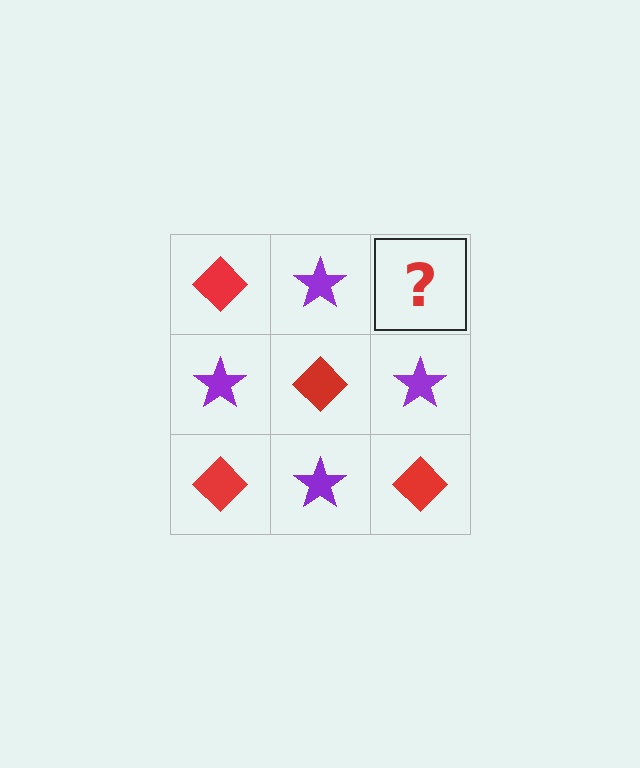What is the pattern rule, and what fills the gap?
The rule is that it alternates red diamond and purple star in a checkerboard pattern. The gap should be filled with a red diamond.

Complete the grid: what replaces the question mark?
The question mark should be replaced with a red diamond.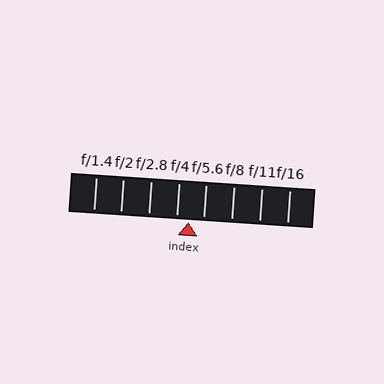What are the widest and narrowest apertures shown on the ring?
The widest aperture shown is f/1.4 and the narrowest is f/16.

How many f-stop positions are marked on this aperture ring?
There are 8 f-stop positions marked.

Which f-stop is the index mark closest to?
The index mark is closest to f/4.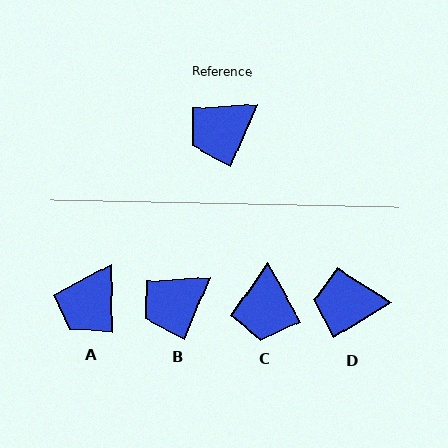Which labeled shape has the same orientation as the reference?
B.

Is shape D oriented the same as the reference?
No, it is off by about 36 degrees.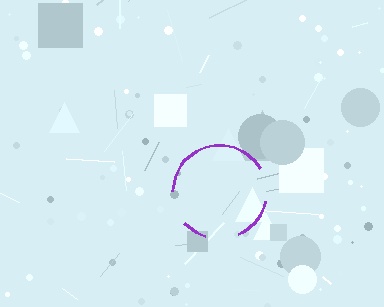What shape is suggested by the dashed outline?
The dashed outline suggests a circle.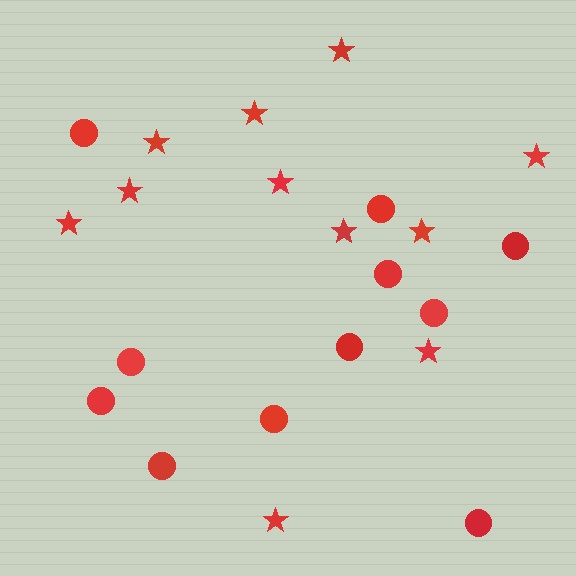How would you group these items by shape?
There are 2 groups: one group of stars (11) and one group of circles (11).